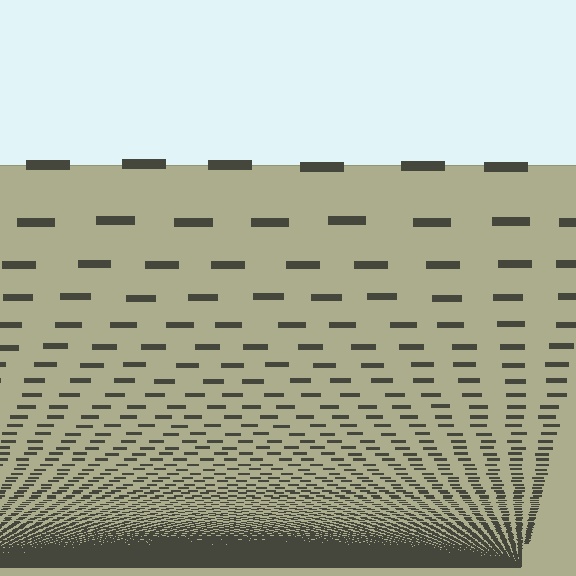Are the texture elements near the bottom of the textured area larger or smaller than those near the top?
Smaller. The gradient is inverted — elements near the bottom are smaller and denser.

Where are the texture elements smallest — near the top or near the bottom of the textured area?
Near the bottom.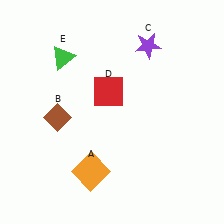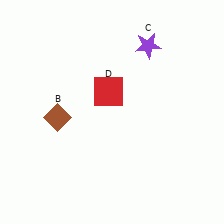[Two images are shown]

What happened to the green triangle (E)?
The green triangle (E) was removed in Image 2. It was in the top-left area of Image 1.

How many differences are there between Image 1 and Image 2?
There are 2 differences between the two images.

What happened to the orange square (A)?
The orange square (A) was removed in Image 2. It was in the bottom-left area of Image 1.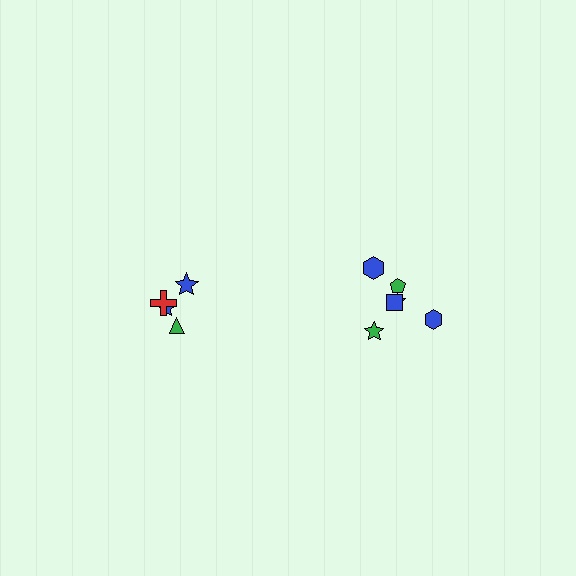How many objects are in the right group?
There are 6 objects.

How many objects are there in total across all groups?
There are 10 objects.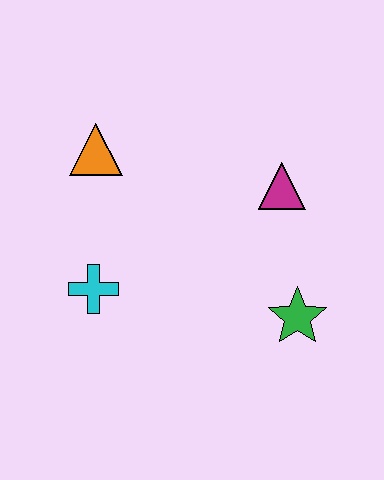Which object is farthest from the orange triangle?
The green star is farthest from the orange triangle.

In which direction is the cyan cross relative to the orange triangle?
The cyan cross is below the orange triangle.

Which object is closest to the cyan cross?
The orange triangle is closest to the cyan cross.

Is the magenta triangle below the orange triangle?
Yes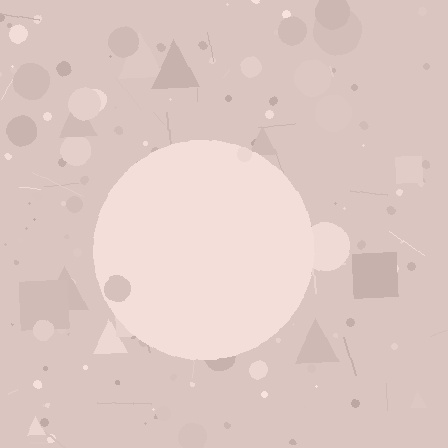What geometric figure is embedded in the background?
A circle is embedded in the background.